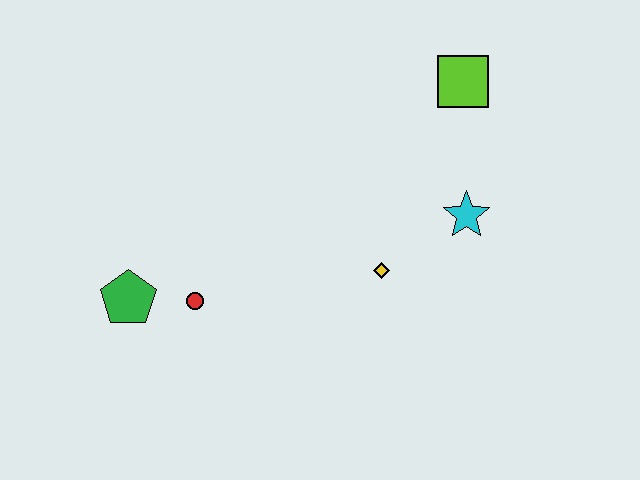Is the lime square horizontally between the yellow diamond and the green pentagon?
No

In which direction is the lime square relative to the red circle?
The lime square is to the right of the red circle.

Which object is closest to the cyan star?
The yellow diamond is closest to the cyan star.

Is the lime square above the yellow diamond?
Yes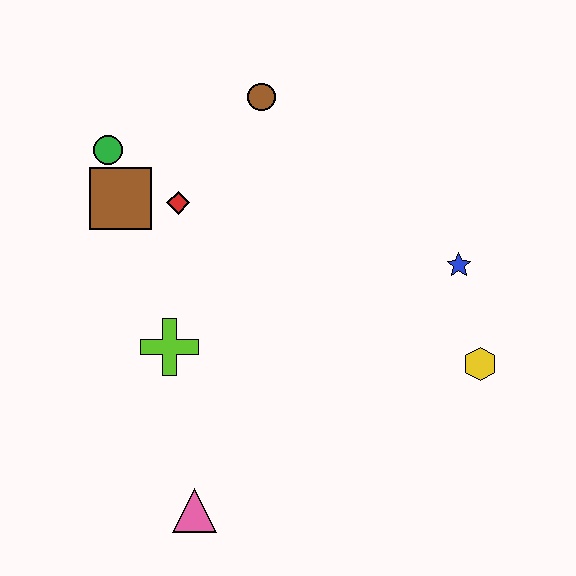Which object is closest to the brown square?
The green circle is closest to the brown square.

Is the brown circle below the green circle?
No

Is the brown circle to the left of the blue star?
Yes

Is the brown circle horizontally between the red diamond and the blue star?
Yes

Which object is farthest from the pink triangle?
The brown circle is farthest from the pink triangle.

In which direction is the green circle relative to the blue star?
The green circle is to the left of the blue star.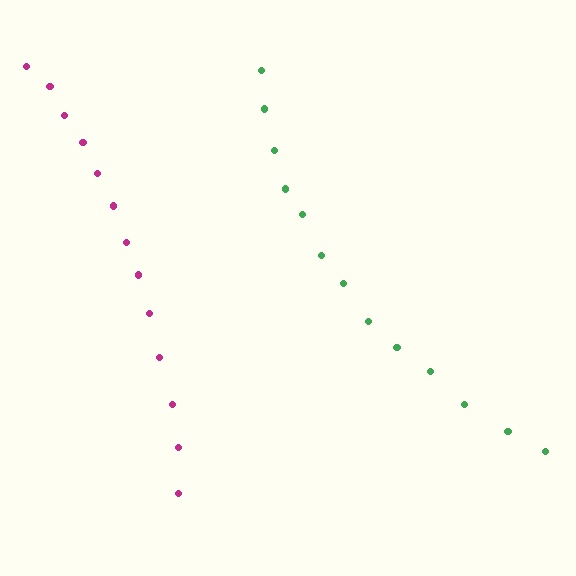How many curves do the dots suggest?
There are 2 distinct paths.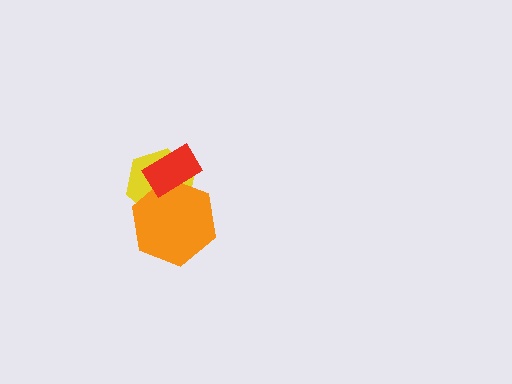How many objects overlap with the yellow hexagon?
2 objects overlap with the yellow hexagon.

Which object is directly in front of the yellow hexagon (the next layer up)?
The orange hexagon is directly in front of the yellow hexagon.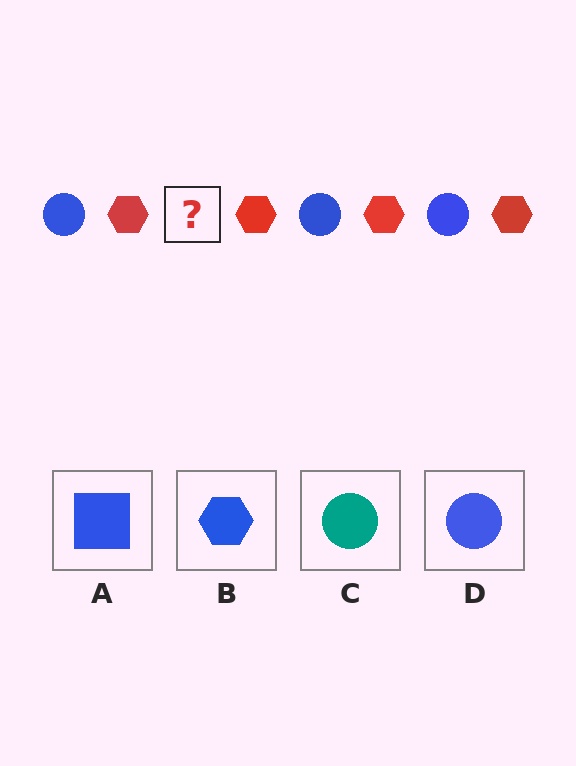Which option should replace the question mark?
Option D.